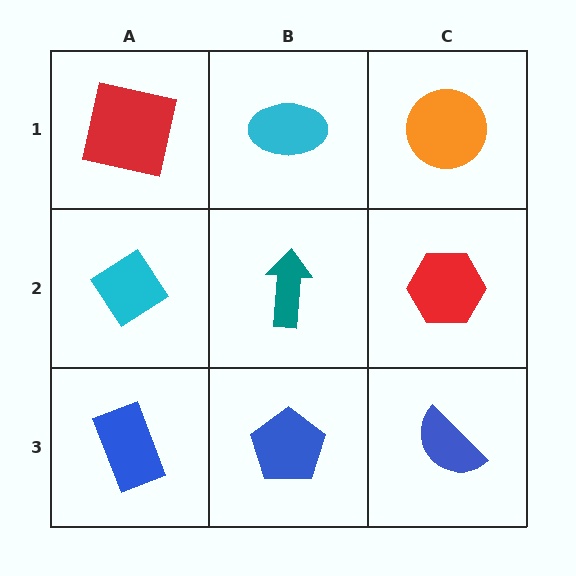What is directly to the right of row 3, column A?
A blue pentagon.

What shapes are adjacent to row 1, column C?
A red hexagon (row 2, column C), a cyan ellipse (row 1, column B).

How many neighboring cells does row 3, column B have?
3.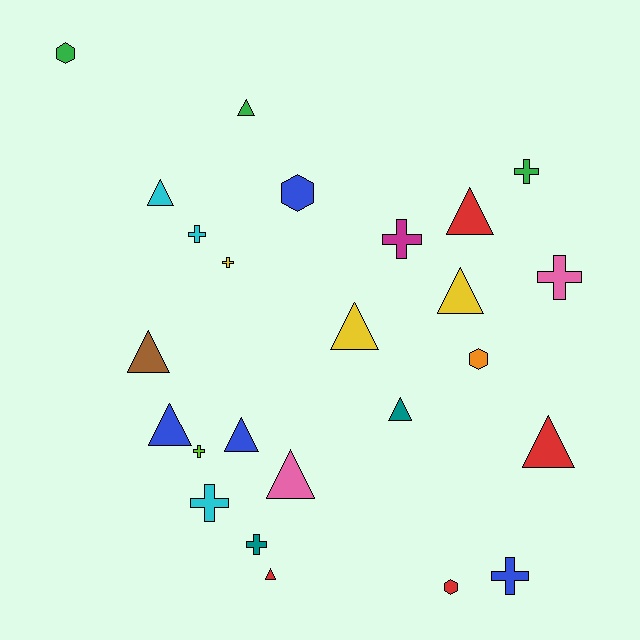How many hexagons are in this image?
There are 4 hexagons.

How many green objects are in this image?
There are 3 green objects.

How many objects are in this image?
There are 25 objects.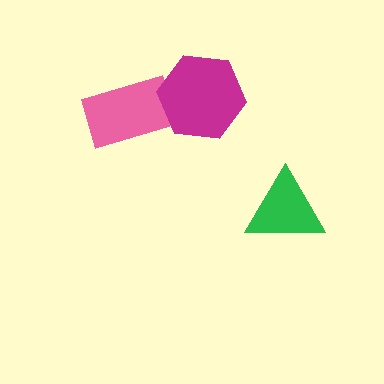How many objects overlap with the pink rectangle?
1 object overlaps with the pink rectangle.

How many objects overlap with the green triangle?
0 objects overlap with the green triangle.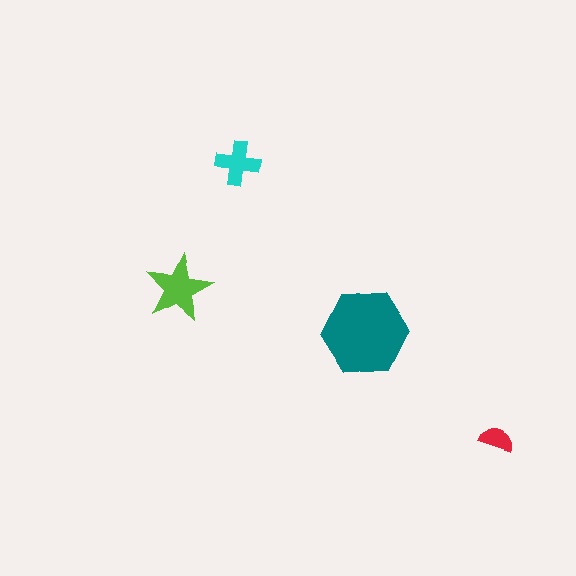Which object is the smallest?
The red semicircle.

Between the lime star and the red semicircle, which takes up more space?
The lime star.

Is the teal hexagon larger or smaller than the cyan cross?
Larger.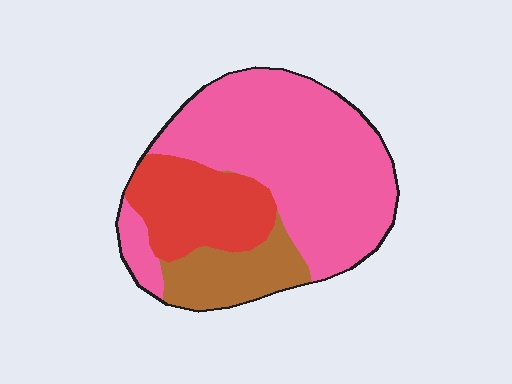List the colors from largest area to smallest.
From largest to smallest: pink, red, brown.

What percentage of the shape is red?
Red covers about 25% of the shape.